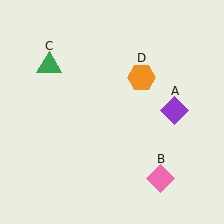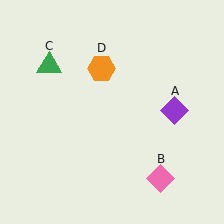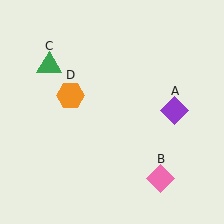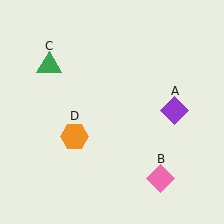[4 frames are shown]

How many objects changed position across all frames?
1 object changed position: orange hexagon (object D).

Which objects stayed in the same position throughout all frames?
Purple diamond (object A) and pink diamond (object B) and green triangle (object C) remained stationary.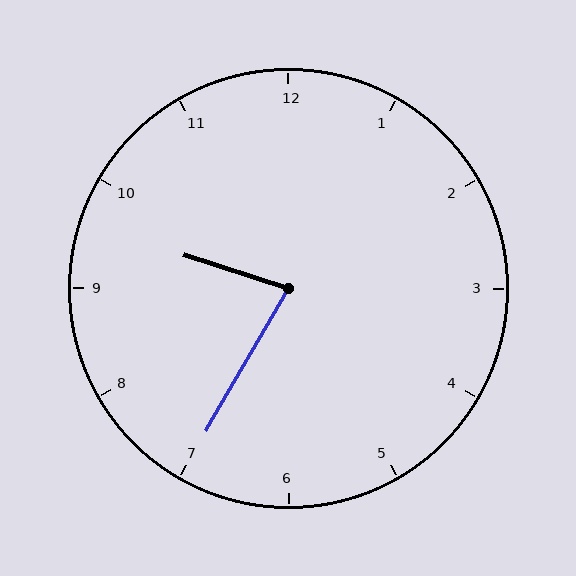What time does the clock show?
9:35.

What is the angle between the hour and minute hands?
Approximately 78 degrees.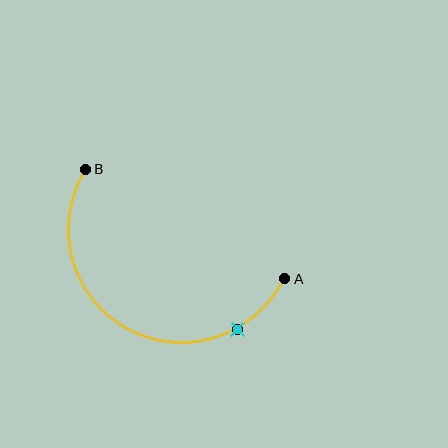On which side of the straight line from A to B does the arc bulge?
The arc bulges below the straight line connecting A and B.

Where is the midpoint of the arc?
The arc midpoint is the point on the curve farthest from the straight line joining A and B. It sits below that line.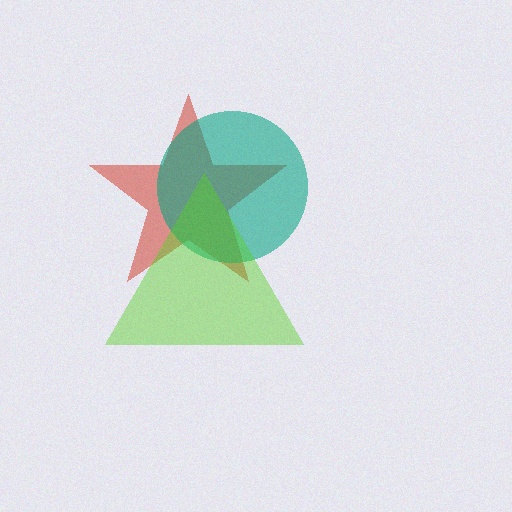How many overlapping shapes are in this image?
There are 3 overlapping shapes in the image.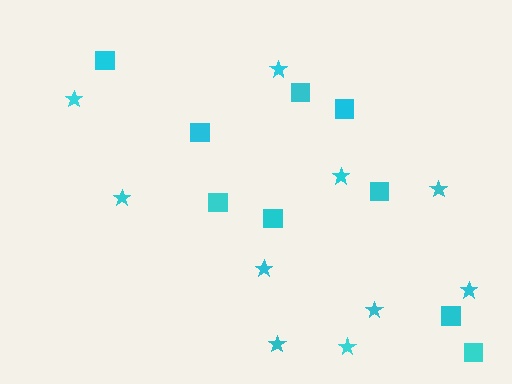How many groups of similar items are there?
There are 2 groups: one group of stars (10) and one group of squares (9).